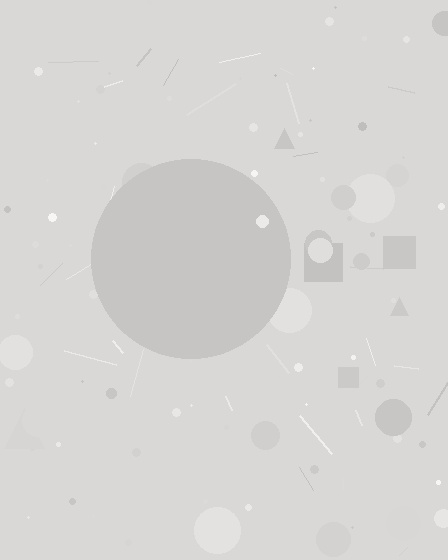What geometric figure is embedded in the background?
A circle is embedded in the background.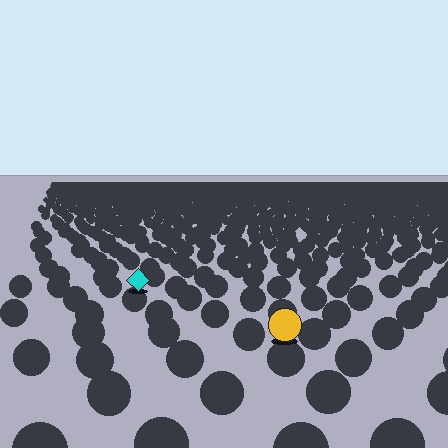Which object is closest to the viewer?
The yellow circle is closest. The texture marks near it are larger and more spread out.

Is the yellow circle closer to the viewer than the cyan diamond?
Yes. The yellow circle is closer — you can tell from the texture gradient: the ground texture is coarser near it.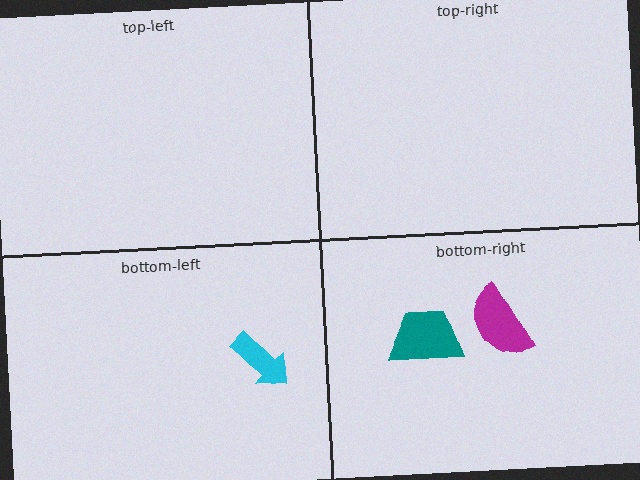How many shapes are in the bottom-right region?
2.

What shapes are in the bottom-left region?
The cyan arrow.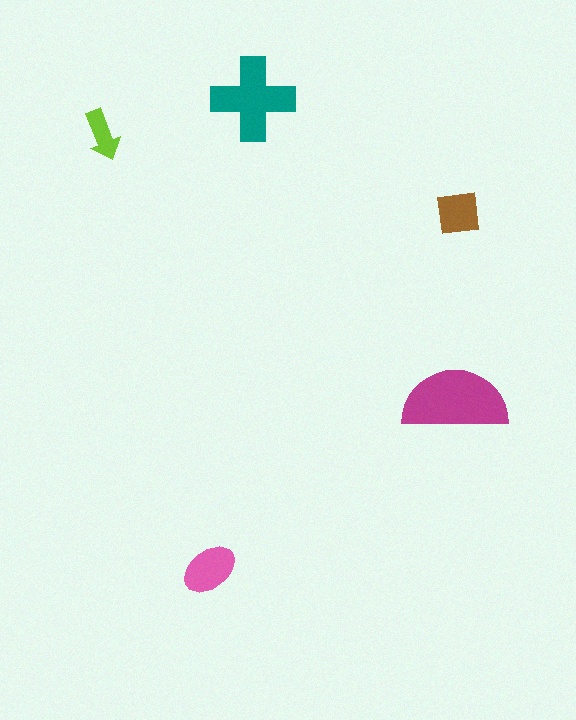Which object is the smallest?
The lime arrow.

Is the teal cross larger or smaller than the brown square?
Larger.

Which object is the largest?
The magenta semicircle.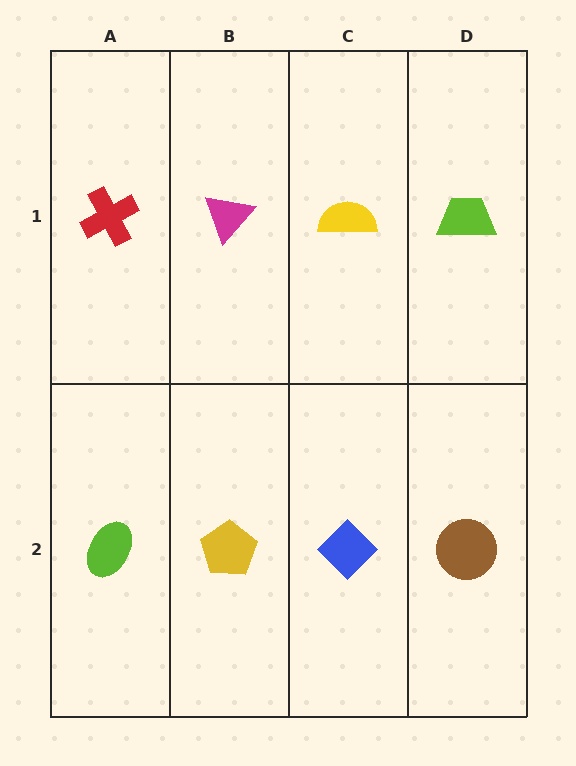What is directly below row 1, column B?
A yellow pentagon.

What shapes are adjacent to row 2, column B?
A magenta triangle (row 1, column B), a lime ellipse (row 2, column A), a blue diamond (row 2, column C).